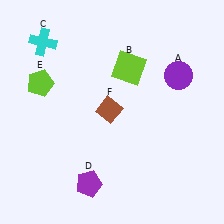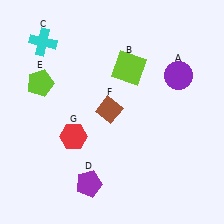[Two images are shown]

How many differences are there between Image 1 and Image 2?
There is 1 difference between the two images.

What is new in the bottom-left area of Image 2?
A red hexagon (G) was added in the bottom-left area of Image 2.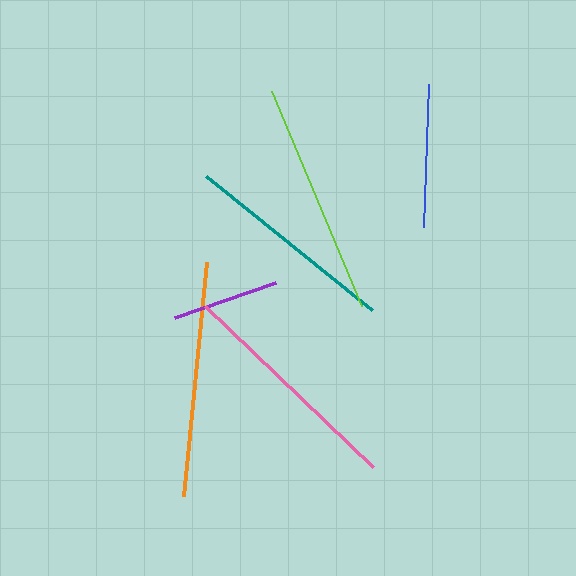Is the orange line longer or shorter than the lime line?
The orange line is longer than the lime line.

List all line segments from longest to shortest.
From longest to shortest: orange, lime, pink, teal, blue, purple.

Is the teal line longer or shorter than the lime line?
The lime line is longer than the teal line.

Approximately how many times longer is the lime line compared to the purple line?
The lime line is approximately 2.2 times the length of the purple line.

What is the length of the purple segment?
The purple segment is approximately 107 pixels long.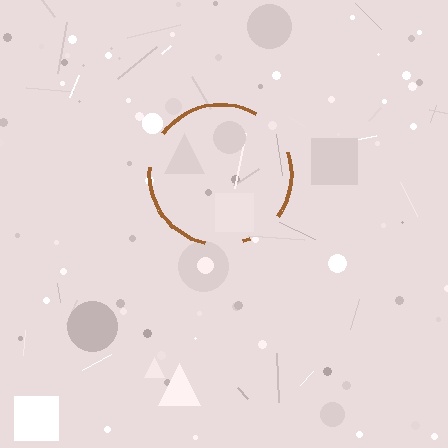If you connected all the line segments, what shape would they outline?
They would outline a circle.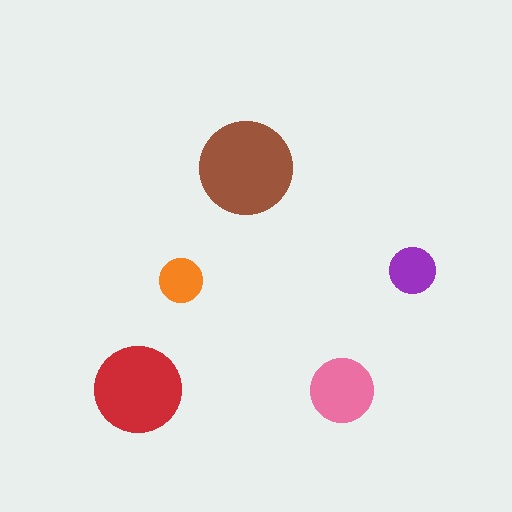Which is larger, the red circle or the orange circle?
The red one.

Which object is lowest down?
The pink circle is bottommost.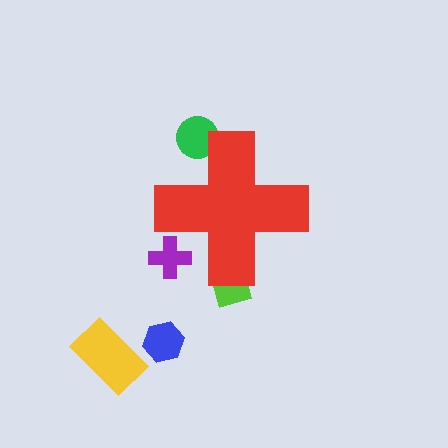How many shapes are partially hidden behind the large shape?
3 shapes are partially hidden.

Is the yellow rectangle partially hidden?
No, the yellow rectangle is fully visible.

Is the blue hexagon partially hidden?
No, the blue hexagon is fully visible.